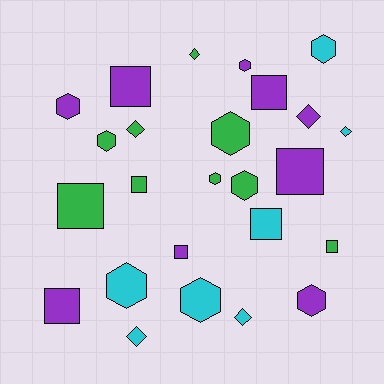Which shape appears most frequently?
Hexagon, with 10 objects.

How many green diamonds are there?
There are 2 green diamonds.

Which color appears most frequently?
Green, with 9 objects.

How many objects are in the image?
There are 25 objects.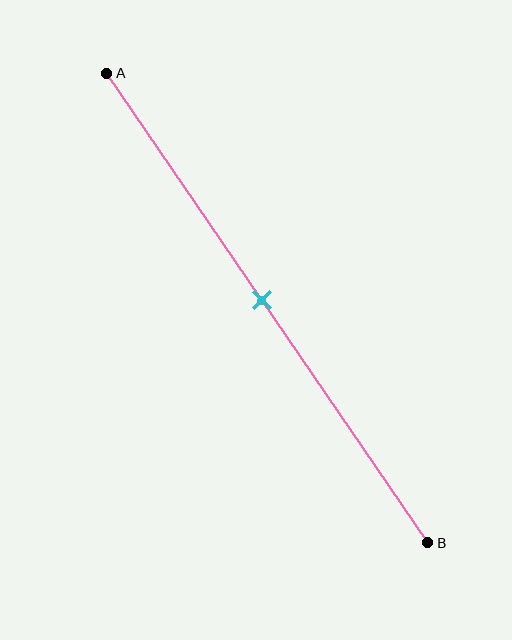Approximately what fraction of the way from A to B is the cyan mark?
The cyan mark is approximately 50% of the way from A to B.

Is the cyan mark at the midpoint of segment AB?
Yes, the mark is approximately at the midpoint.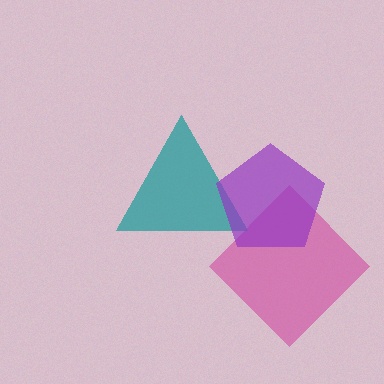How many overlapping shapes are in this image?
There are 3 overlapping shapes in the image.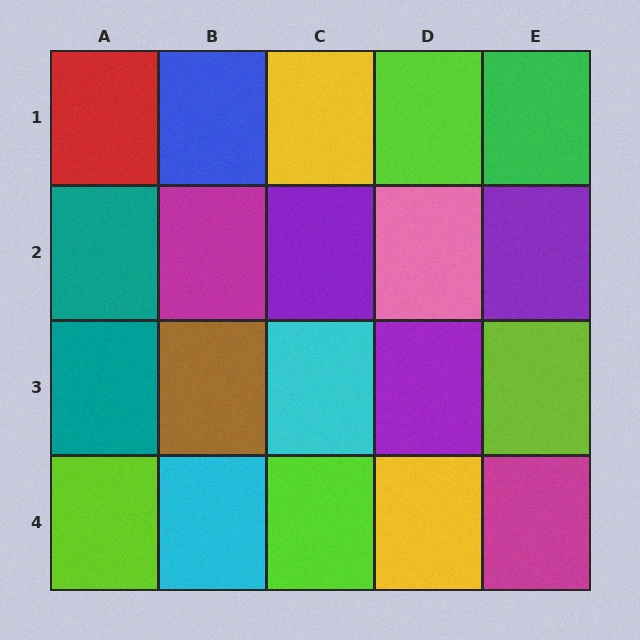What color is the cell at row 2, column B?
Magenta.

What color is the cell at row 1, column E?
Green.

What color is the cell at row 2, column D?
Pink.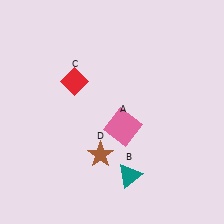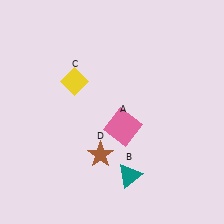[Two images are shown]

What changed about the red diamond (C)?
In Image 1, C is red. In Image 2, it changed to yellow.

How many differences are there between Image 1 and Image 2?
There is 1 difference between the two images.